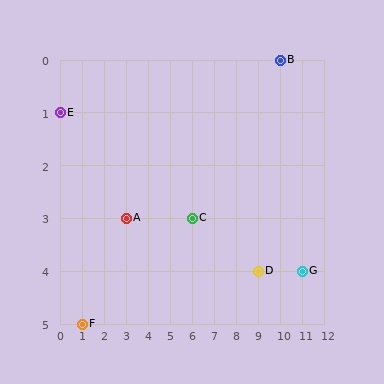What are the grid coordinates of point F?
Point F is at grid coordinates (1, 5).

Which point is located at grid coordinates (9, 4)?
Point D is at (9, 4).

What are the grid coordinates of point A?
Point A is at grid coordinates (3, 3).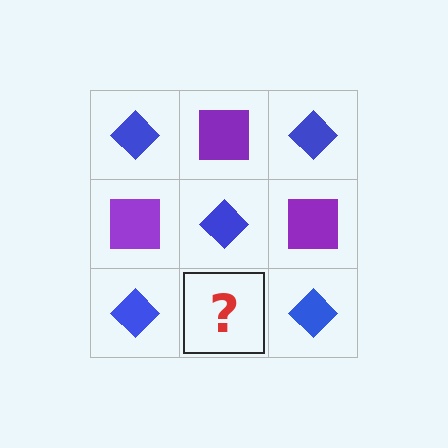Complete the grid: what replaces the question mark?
The question mark should be replaced with a purple square.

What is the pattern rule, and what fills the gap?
The rule is that it alternates blue diamond and purple square in a checkerboard pattern. The gap should be filled with a purple square.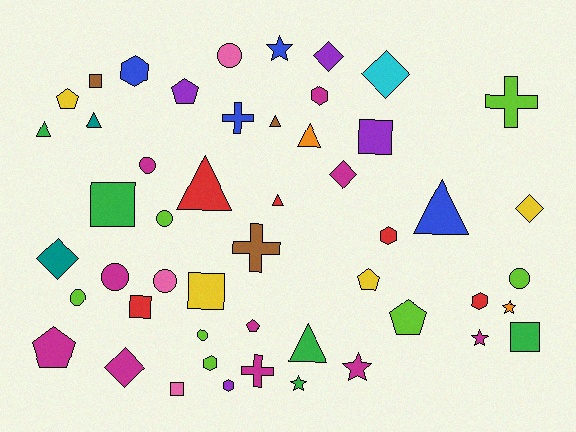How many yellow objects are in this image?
There are 4 yellow objects.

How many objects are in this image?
There are 50 objects.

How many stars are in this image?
There are 5 stars.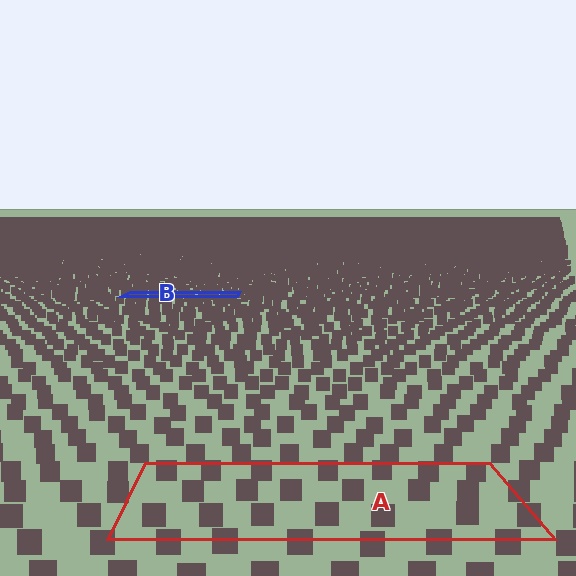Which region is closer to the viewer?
Region A is closer. The texture elements there are larger and more spread out.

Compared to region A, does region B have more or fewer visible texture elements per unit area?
Region B has more texture elements per unit area — they are packed more densely because it is farther away.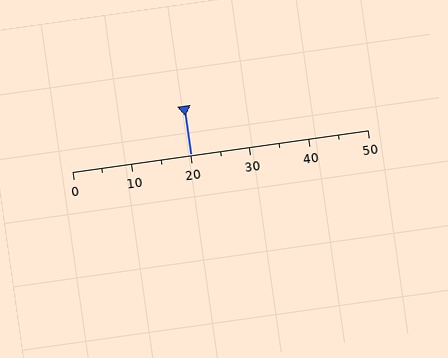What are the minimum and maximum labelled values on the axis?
The axis runs from 0 to 50.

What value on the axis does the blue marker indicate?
The marker indicates approximately 20.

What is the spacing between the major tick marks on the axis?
The major ticks are spaced 10 apart.